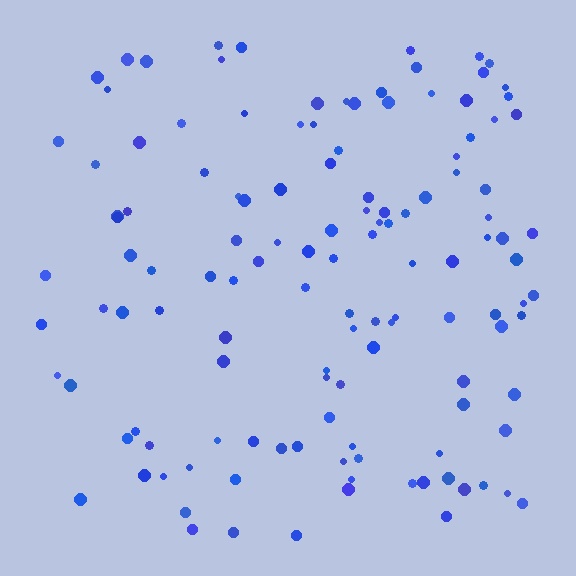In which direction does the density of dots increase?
From left to right, with the right side densest.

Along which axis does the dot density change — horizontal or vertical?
Horizontal.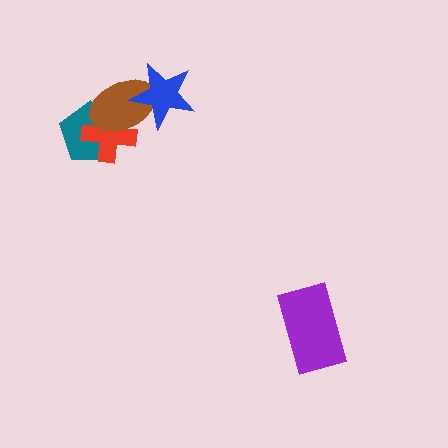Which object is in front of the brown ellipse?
The blue star is in front of the brown ellipse.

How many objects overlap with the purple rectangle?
0 objects overlap with the purple rectangle.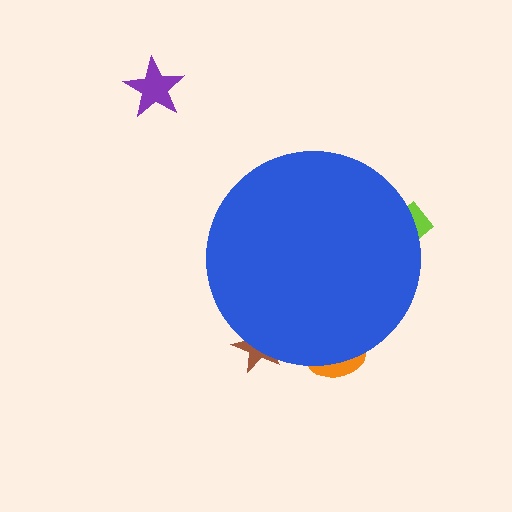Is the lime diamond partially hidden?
Yes, the lime diamond is partially hidden behind the blue circle.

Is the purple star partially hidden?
No, the purple star is fully visible.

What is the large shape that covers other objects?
A blue circle.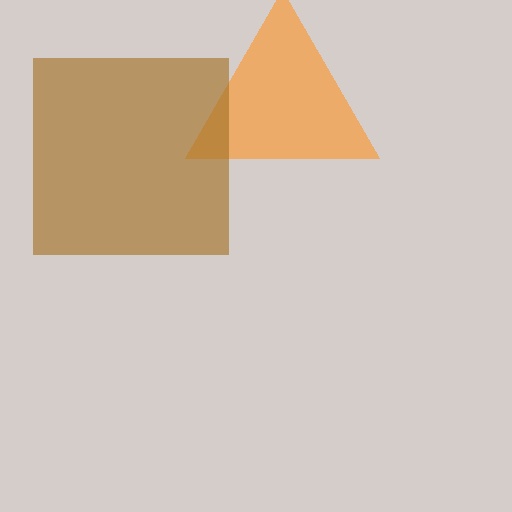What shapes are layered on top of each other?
The layered shapes are: an orange triangle, a brown square.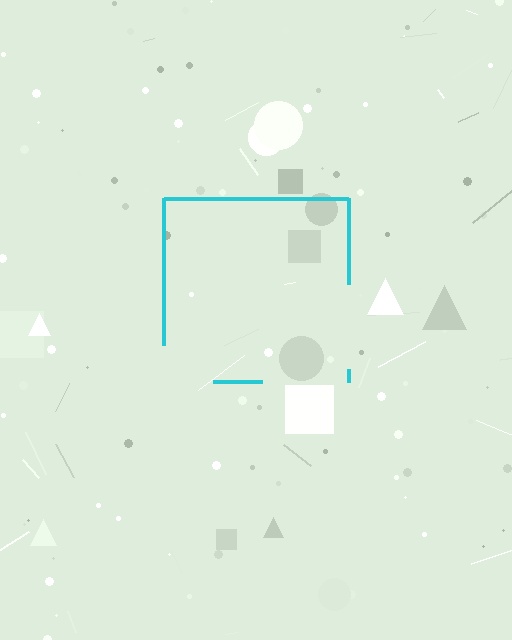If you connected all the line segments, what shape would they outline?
They would outline a square.